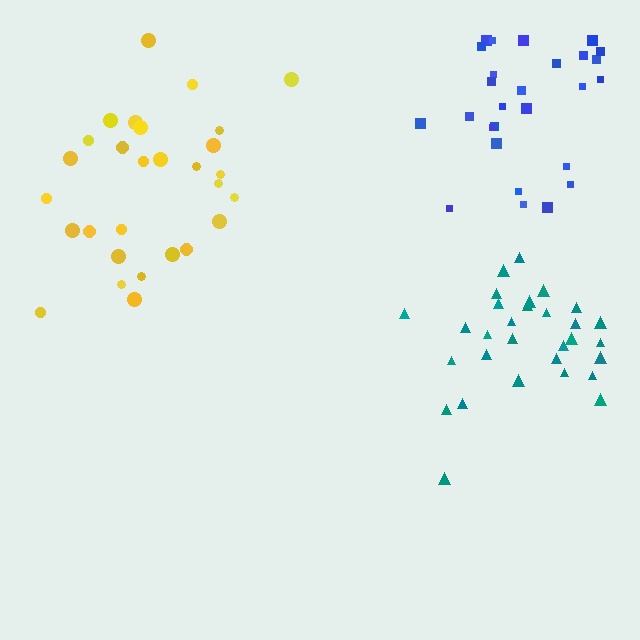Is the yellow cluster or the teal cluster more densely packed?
Teal.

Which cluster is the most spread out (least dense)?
Blue.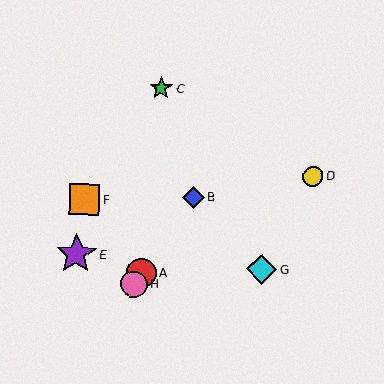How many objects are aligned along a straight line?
3 objects (A, B, H) are aligned along a straight line.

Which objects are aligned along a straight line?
Objects A, B, H are aligned along a straight line.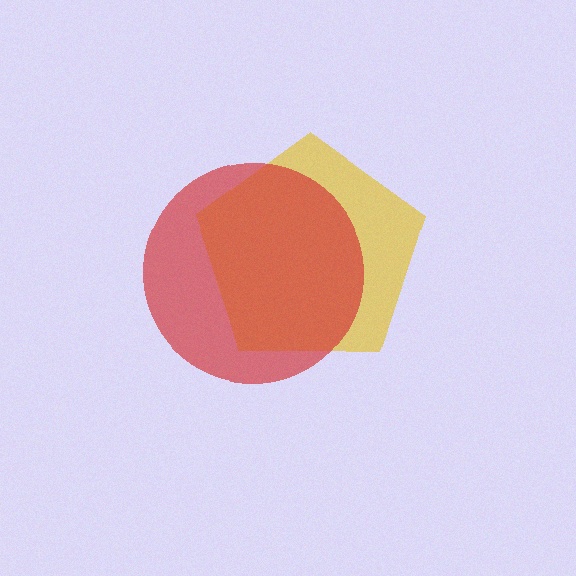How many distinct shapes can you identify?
There are 2 distinct shapes: a yellow pentagon, a red circle.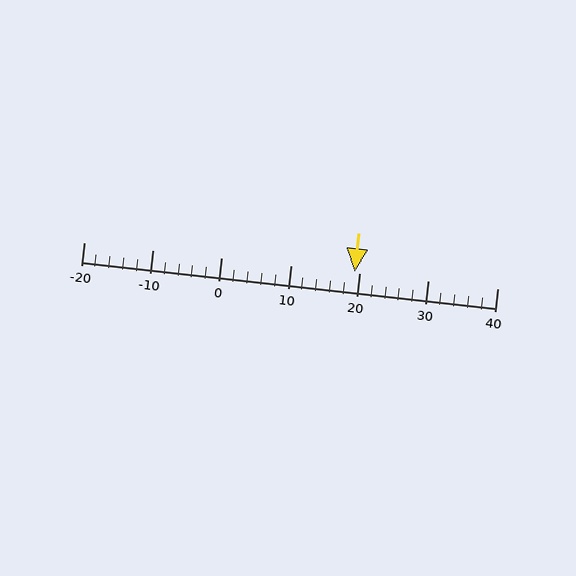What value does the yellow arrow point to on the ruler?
The yellow arrow points to approximately 19.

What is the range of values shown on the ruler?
The ruler shows values from -20 to 40.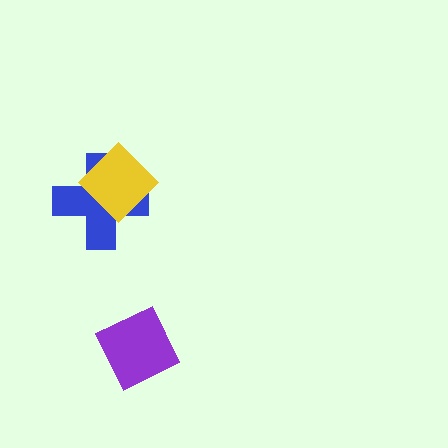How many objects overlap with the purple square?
0 objects overlap with the purple square.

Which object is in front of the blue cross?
The yellow diamond is in front of the blue cross.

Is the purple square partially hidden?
No, no other shape covers it.